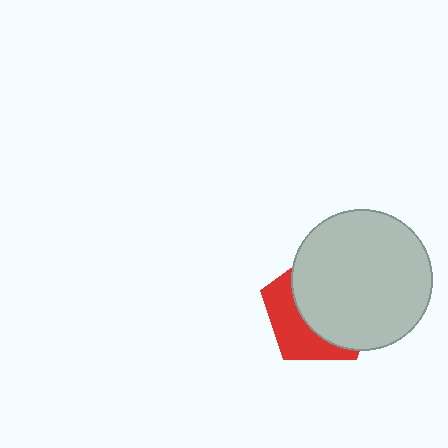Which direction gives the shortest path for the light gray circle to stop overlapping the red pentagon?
Moving right gives the shortest separation.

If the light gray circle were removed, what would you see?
You would see the complete red pentagon.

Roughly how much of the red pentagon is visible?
A small part of it is visible (roughly 36%).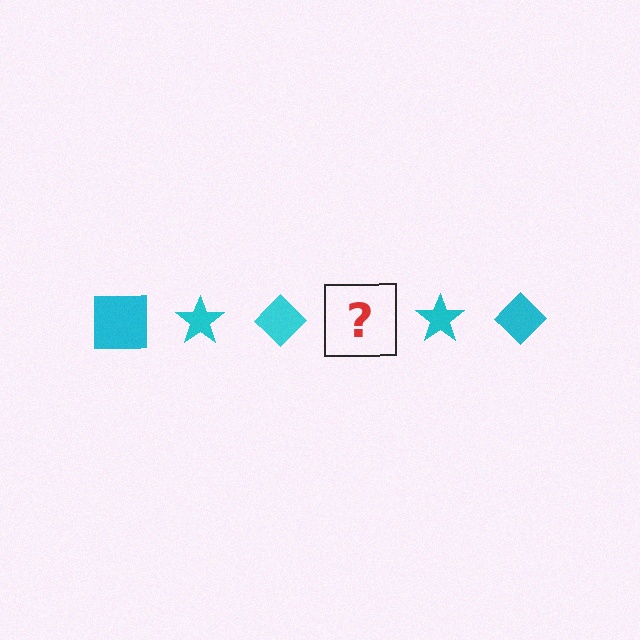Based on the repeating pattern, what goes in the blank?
The blank should be a cyan square.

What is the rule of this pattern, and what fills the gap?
The rule is that the pattern cycles through square, star, diamond shapes in cyan. The gap should be filled with a cyan square.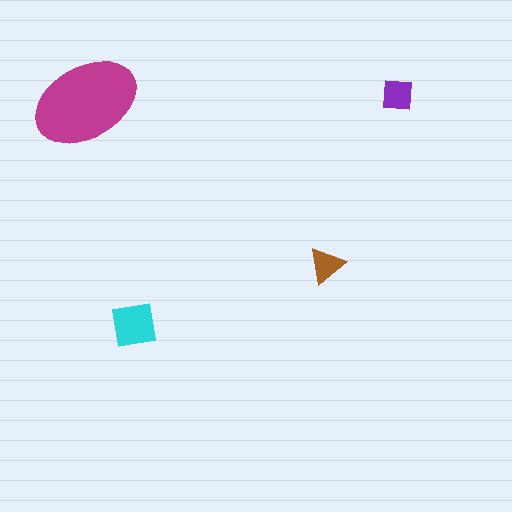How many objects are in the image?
There are 4 objects in the image.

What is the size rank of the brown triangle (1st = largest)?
4th.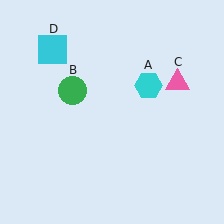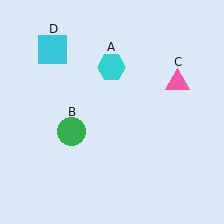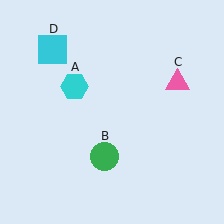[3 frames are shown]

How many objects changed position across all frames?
2 objects changed position: cyan hexagon (object A), green circle (object B).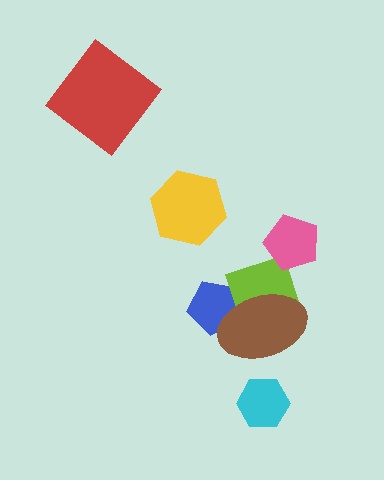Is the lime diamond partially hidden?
Yes, it is partially covered by another shape.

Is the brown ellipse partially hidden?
No, no other shape covers it.